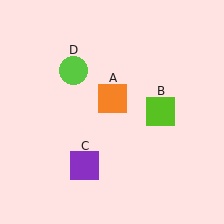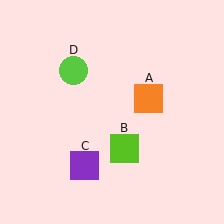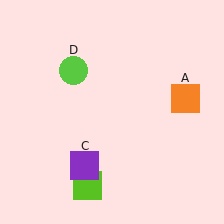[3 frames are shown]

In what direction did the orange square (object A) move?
The orange square (object A) moved right.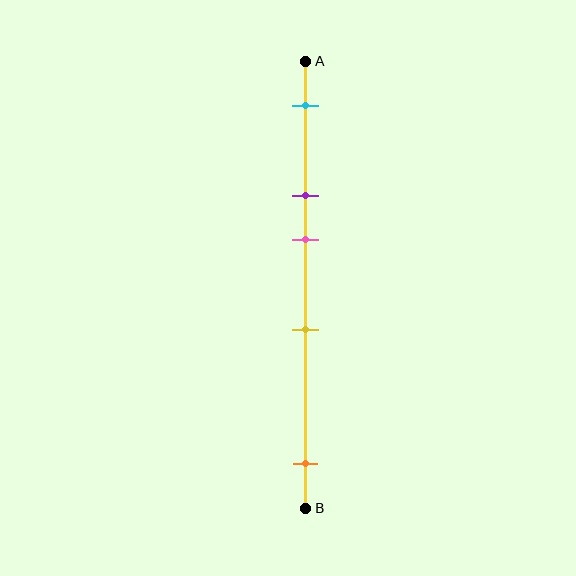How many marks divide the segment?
There are 5 marks dividing the segment.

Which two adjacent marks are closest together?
The purple and pink marks are the closest adjacent pair.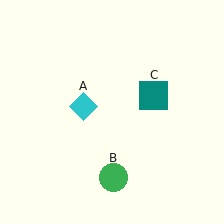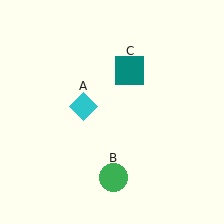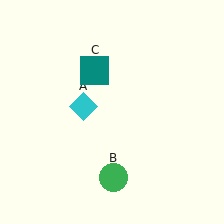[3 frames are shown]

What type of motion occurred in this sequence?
The teal square (object C) rotated counterclockwise around the center of the scene.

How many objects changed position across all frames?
1 object changed position: teal square (object C).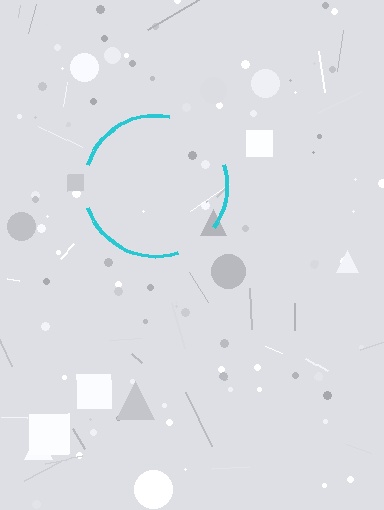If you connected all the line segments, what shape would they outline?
They would outline a circle.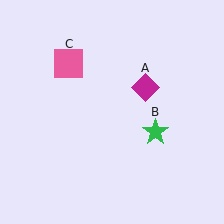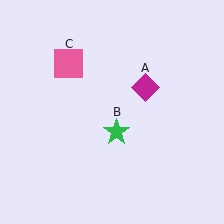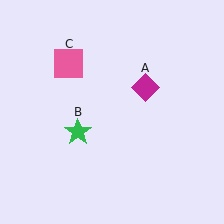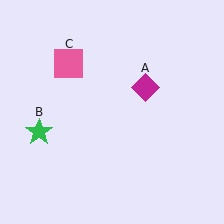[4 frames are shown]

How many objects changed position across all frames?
1 object changed position: green star (object B).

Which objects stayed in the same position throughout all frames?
Magenta diamond (object A) and pink square (object C) remained stationary.